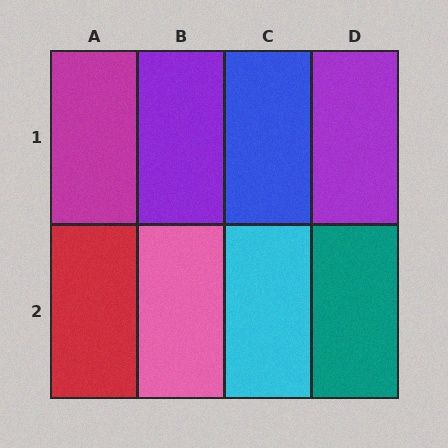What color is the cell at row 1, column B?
Purple.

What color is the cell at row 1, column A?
Magenta.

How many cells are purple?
2 cells are purple.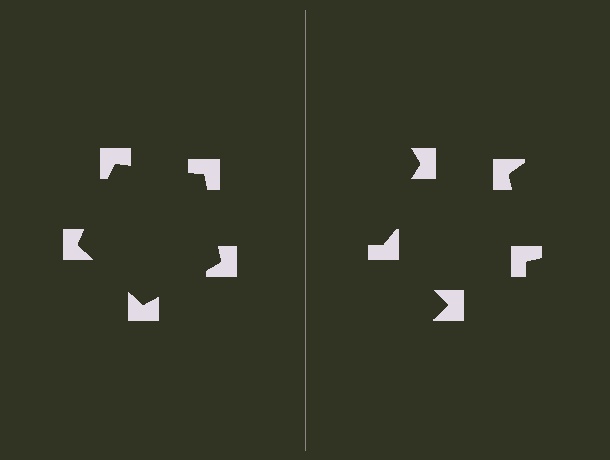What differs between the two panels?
The notched squares are positioned identically on both sides; only the wedge orientations differ. On the left they align to a pentagon; on the right they are misaligned.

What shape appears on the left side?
An illusory pentagon.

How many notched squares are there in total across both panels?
10 — 5 on each side.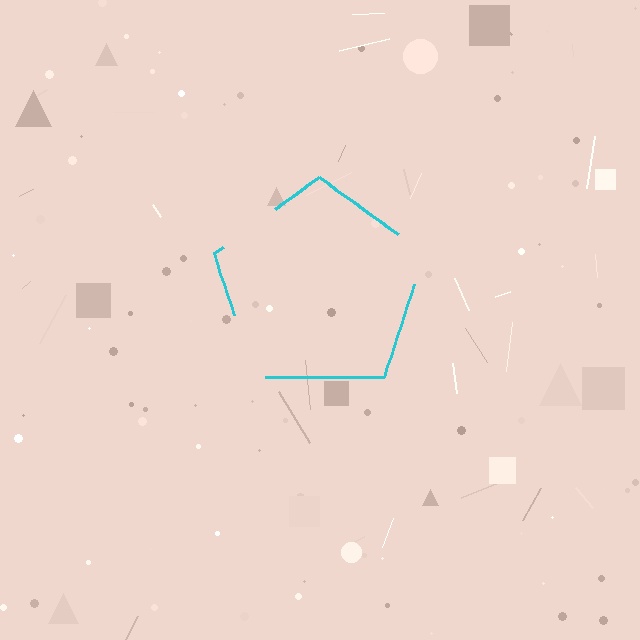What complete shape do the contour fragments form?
The contour fragments form a pentagon.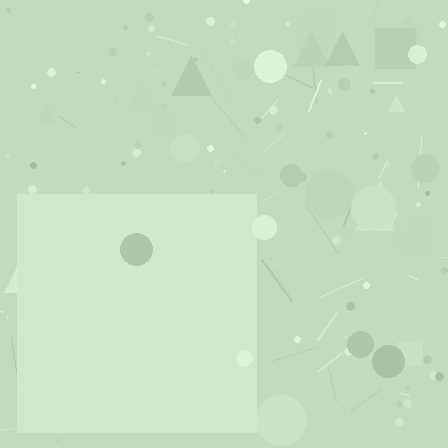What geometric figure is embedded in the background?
A square is embedded in the background.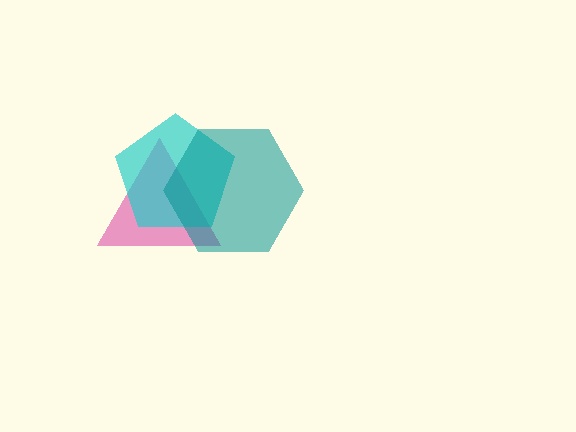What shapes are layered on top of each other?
The layered shapes are: a magenta triangle, a cyan pentagon, a teal hexagon.